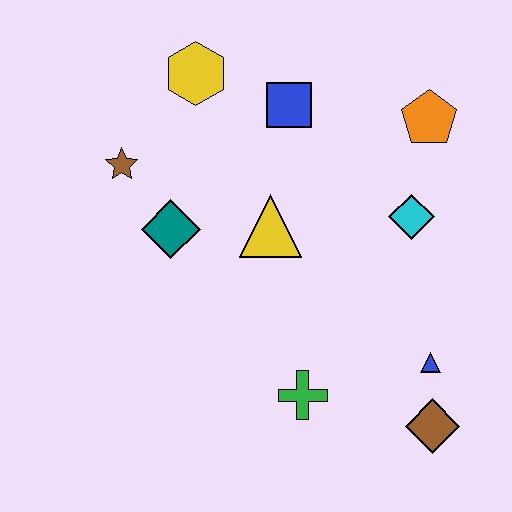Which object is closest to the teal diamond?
The brown star is closest to the teal diamond.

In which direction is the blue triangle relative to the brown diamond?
The blue triangle is above the brown diamond.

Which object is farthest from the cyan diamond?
The brown star is farthest from the cyan diamond.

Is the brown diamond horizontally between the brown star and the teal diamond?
No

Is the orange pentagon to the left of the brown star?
No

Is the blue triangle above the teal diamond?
No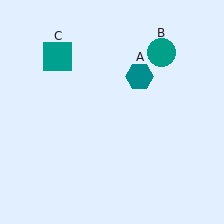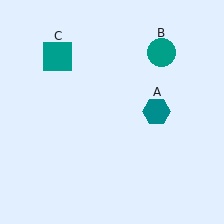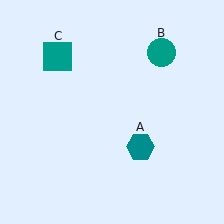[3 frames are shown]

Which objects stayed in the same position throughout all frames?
Teal circle (object B) and teal square (object C) remained stationary.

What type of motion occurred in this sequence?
The teal hexagon (object A) rotated clockwise around the center of the scene.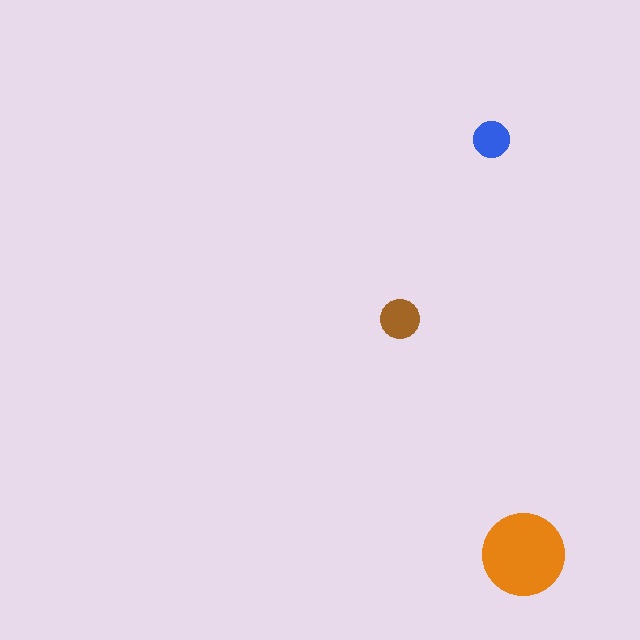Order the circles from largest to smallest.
the orange one, the brown one, the blue one.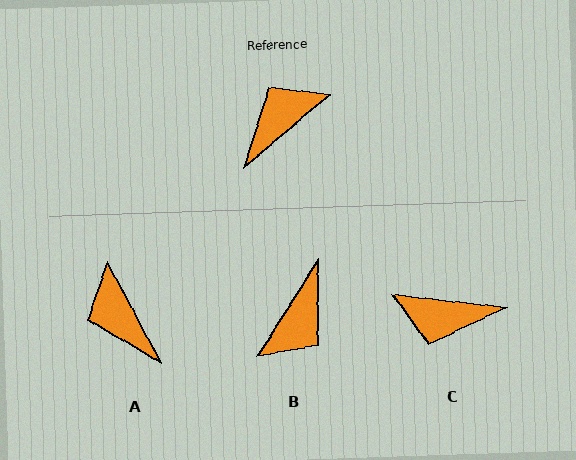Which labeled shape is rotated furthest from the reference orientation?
B, about 163 degrees away.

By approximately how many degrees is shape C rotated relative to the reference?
Approximately 133 degrees counter-clockwise.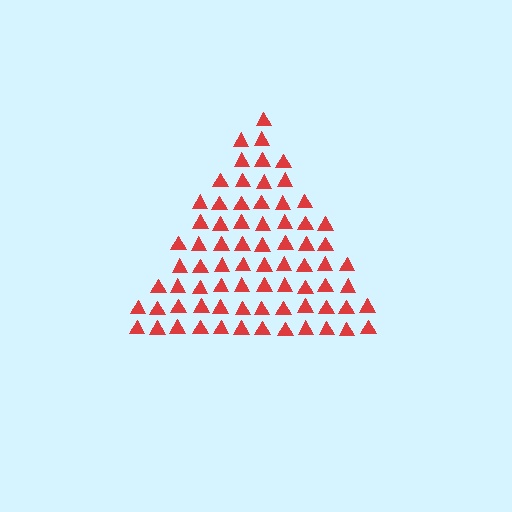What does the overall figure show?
The overall figure shows a triangle.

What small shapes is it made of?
It is made of small triangles.